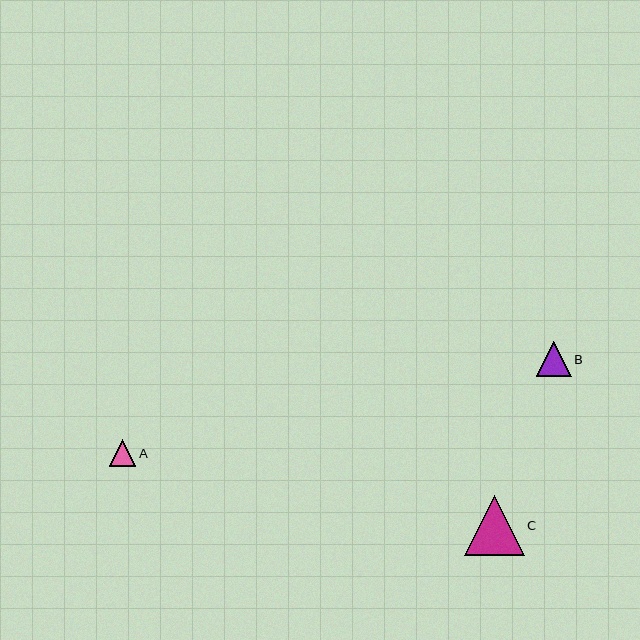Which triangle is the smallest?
Triangle A is the smallest with a size of approximately 27 pixels.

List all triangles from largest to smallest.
From largest to smallest: C, B, A.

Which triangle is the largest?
Triangle C is the largest with a size of approximately 60 pixels.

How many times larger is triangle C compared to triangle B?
Triangle C is approximately 1.7 times the size of triangle B.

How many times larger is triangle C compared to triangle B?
Triangle C is approximately 1.7 times the size of triangle B.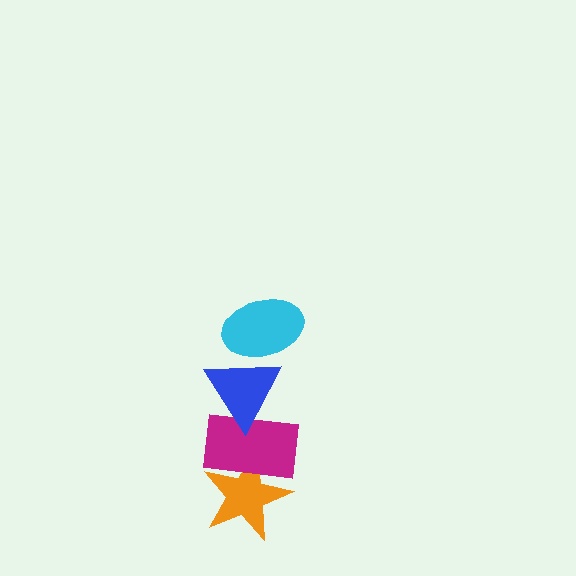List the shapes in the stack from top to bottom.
From top to bottom: the cyan ellipse, the blue triangle, the magenta rectangle, the orange star.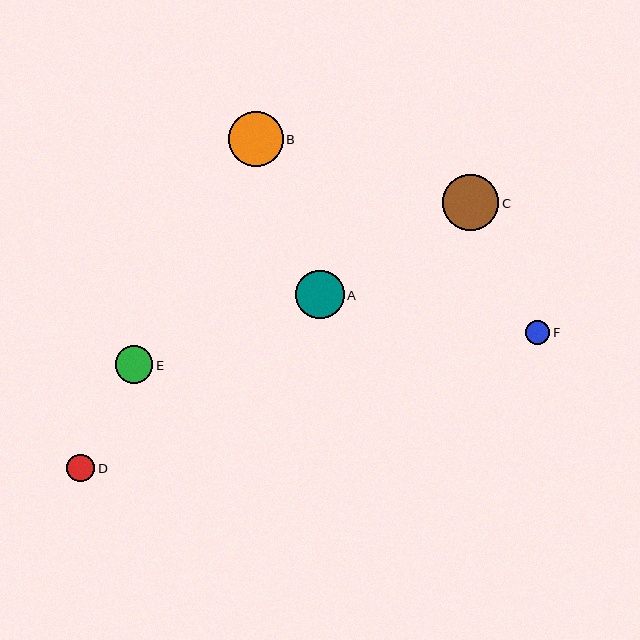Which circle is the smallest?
Circle F is the smallest with a size of approximately 24 pixels.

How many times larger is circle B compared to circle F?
Circle B is approximately 2.3 times the size of circle F.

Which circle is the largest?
Circle C is the largest with a size of approximately 56 pixels.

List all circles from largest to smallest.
From largest to smallest: C, B, A, E, D, F.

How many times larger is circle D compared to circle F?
Circle D is approximately 1.1 times the size of circle F.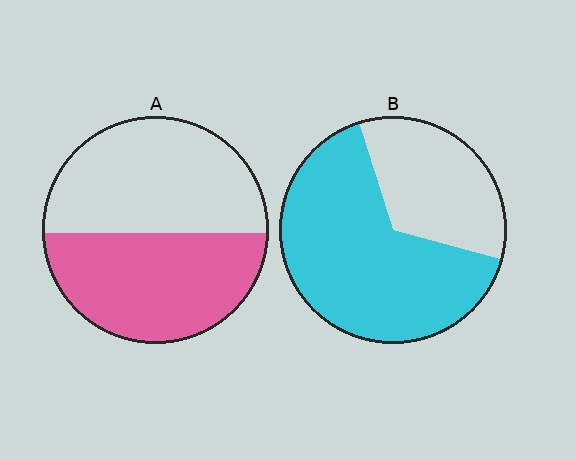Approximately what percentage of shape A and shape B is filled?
A is approximately 50% and B is approximately 65%.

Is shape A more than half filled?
Roughly half.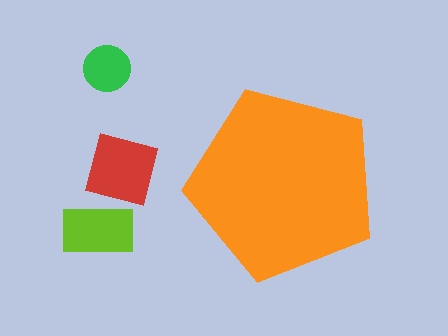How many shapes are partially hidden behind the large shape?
0 shapes are partially hidden.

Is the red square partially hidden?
No, the red square is fully visible.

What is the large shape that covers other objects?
An orange pentagon.